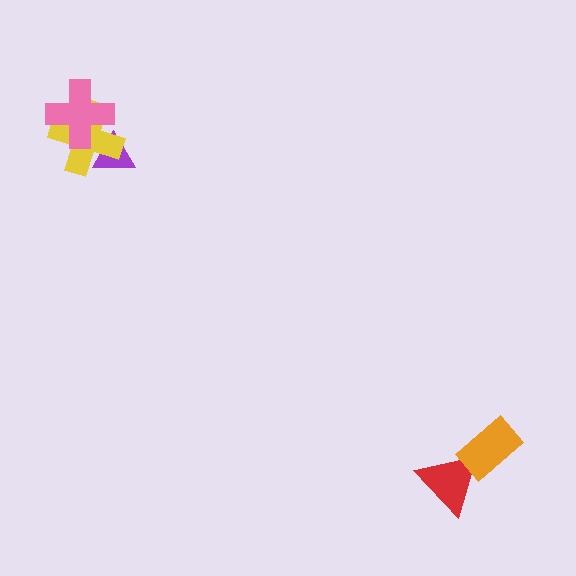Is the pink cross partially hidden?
No, no other shape covers it.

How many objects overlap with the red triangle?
1 object overlaps with the red triangle.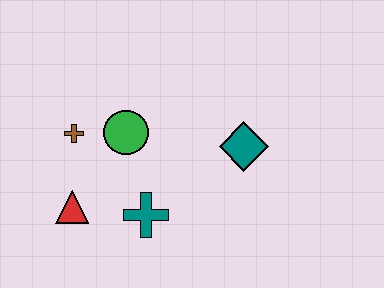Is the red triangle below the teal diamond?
Yes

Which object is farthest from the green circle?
The teal diamond is farthest from the green circle.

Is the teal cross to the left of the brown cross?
No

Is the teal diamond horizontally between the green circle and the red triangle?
No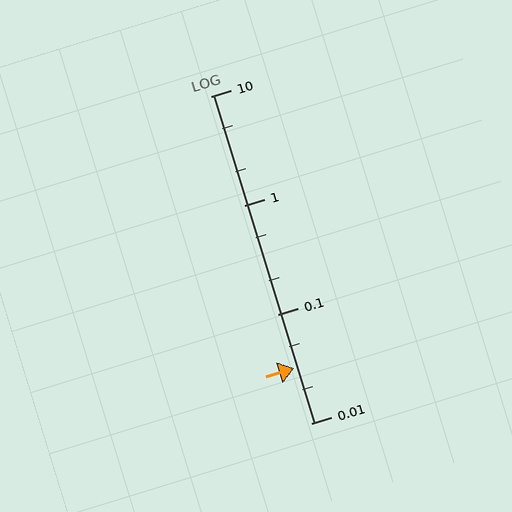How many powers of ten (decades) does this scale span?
The scale spans 3 decades, from 0.01 to 10.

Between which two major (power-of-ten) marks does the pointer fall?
The pointer is between 0.01 and 0.1.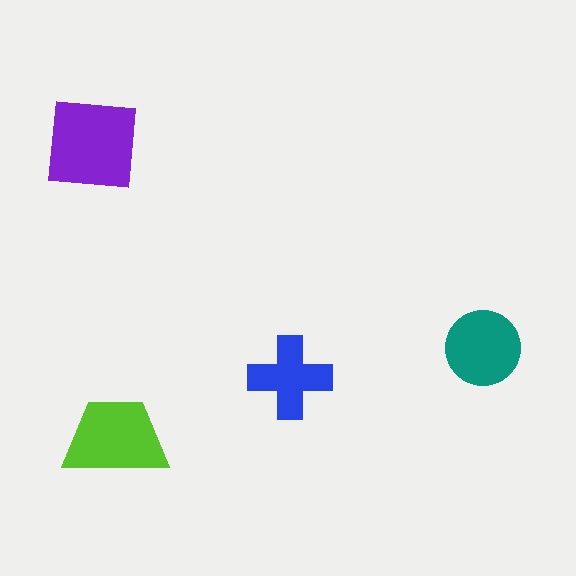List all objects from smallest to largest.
The blue cross, the teal circle, the lime trapezoid, the purple square.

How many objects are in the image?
There are 4 objects in the image.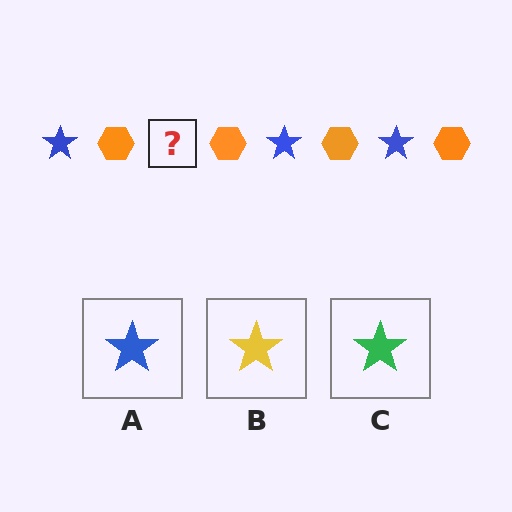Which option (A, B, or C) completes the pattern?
A.